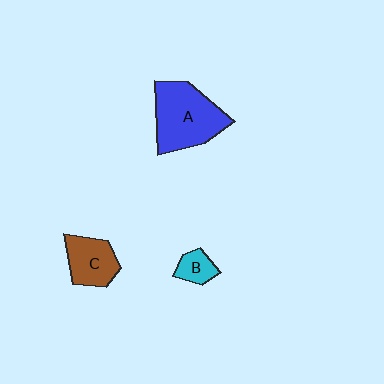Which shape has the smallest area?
Shape B (cyan).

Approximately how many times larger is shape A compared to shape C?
Approximately 1.8 times.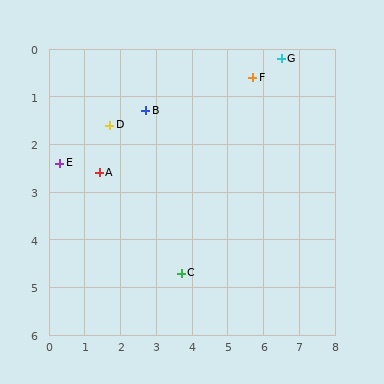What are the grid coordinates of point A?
Point A is at approximately (1.4, 2.6).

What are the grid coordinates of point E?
Point E is at approximately (0.3, 2.4).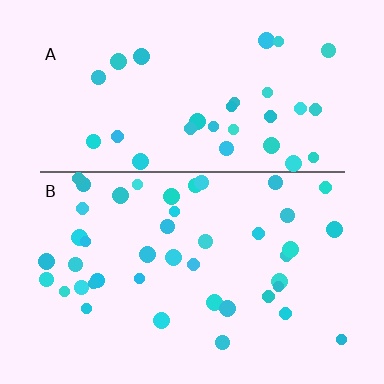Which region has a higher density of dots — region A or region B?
B (the bottom).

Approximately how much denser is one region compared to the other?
Approximately 1.4× — region B over region A.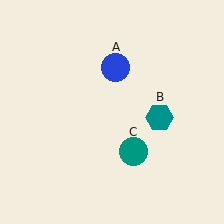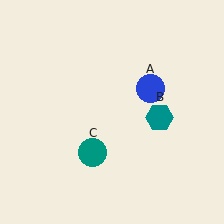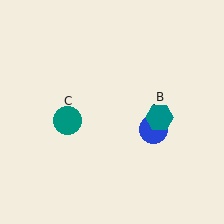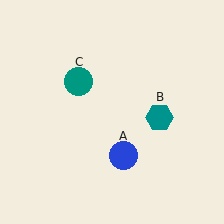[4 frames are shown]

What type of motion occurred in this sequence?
The blue circle (object A), teal circle (object C) rotated clockwise around the center of the scene.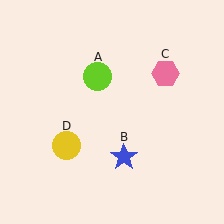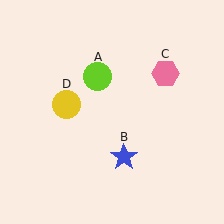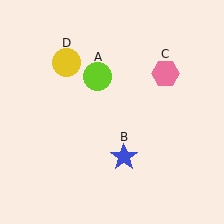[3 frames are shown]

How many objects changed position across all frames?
1 object changed position: yellow circle (object D).